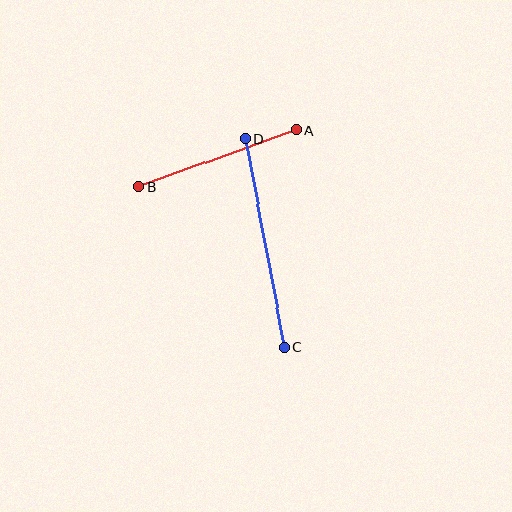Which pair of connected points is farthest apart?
Points C and D are farthest apart.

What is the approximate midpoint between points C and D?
The midpoint is at approximately (265, 243) pixels.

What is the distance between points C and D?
The distance is approximately 213 pixels.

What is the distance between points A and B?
The distance is approximately 167 pixels.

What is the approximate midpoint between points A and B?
The midpoint is at approximately (217, 158) pixels.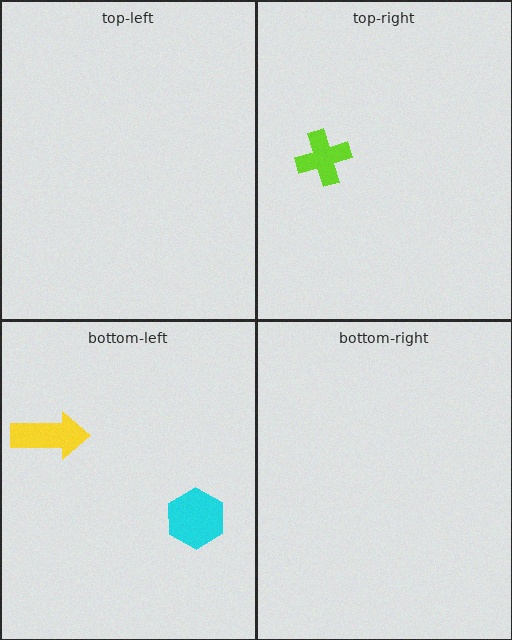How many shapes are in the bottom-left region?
2.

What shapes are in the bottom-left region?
The cyan hexagon, the yellow arrow.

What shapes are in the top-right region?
The lime cross.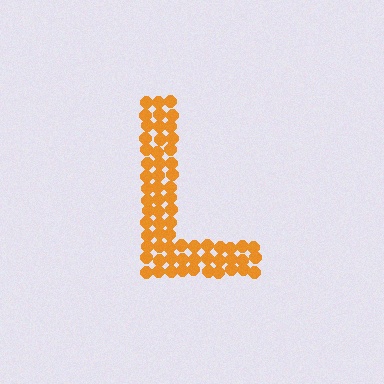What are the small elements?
The small elements are circles.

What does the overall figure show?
The overall figure shows the letter L.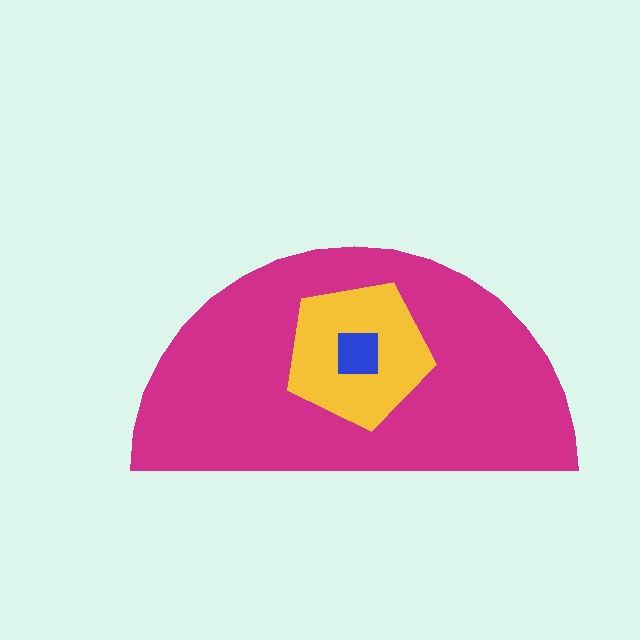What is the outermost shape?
The magenta semicircle.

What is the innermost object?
The blue square.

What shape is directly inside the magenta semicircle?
The yellow pentagon.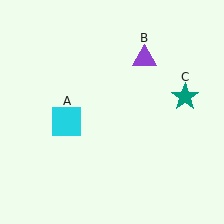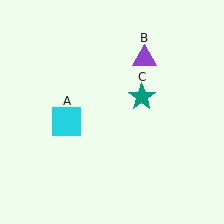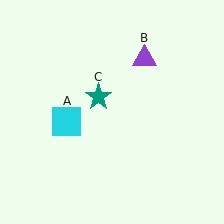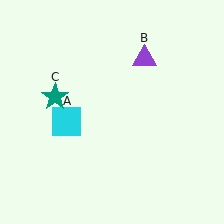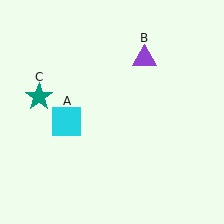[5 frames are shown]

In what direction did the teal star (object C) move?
The teal star (object C) moved left.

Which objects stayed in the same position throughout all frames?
Cyan square (object A) and purple triangle (object B) remained stationary.